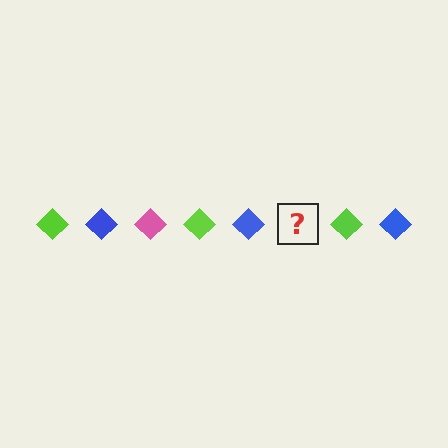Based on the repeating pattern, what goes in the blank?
The blank should be a pink diamond.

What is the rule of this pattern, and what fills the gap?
The rule is that the pattern cycles through lime, blue, pink diamonds. The gap should be filled with a pink diamond.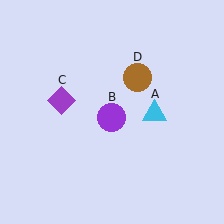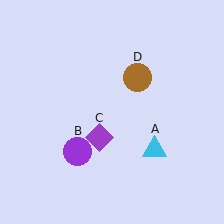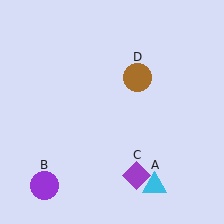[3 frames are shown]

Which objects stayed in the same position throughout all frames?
Brown circle (object D) remained stationary.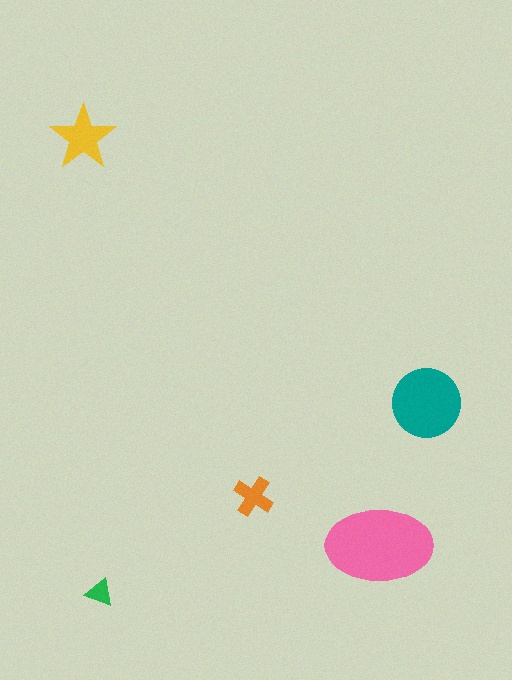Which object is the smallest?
The green triangle.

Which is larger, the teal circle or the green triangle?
The teal circle.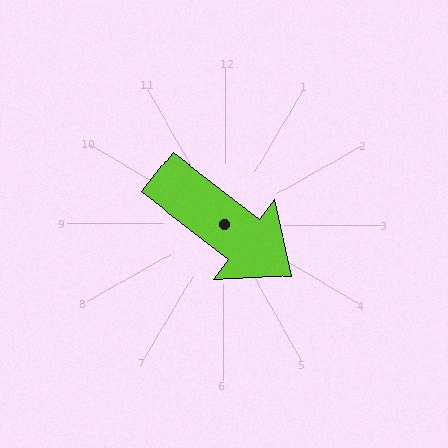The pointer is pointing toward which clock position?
Roughly 4 o'clock.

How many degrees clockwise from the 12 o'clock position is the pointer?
Approximately 127 degrees.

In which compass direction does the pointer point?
Southeast.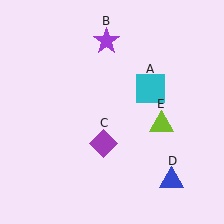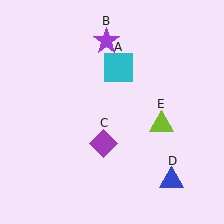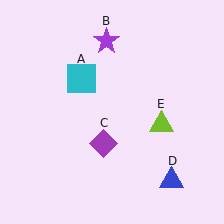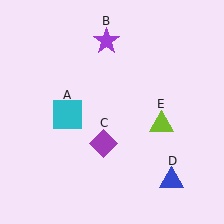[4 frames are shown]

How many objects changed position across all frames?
1 object changed position: cyan square (object A).